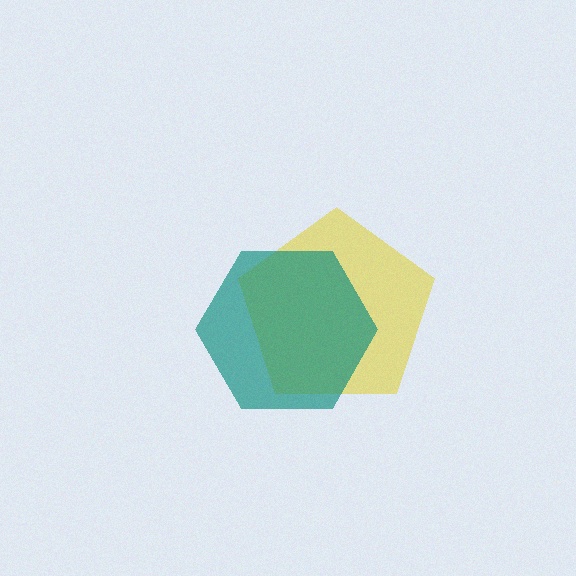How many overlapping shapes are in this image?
There are 2 overlapping shapes in the image.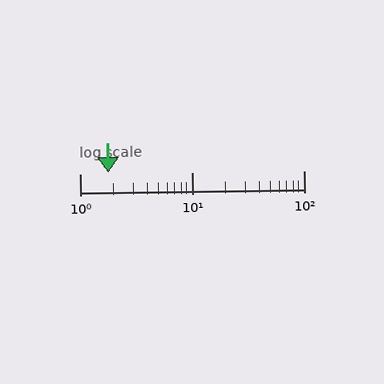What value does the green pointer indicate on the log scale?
The pointer indicates approximately 1.8.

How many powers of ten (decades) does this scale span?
The scale spans 2 decades, from 1 to 100.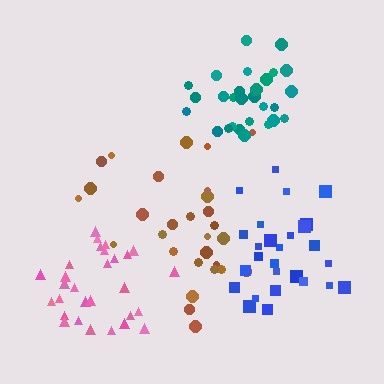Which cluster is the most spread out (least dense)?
Brown.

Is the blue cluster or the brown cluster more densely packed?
Blue.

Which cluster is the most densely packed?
Teal.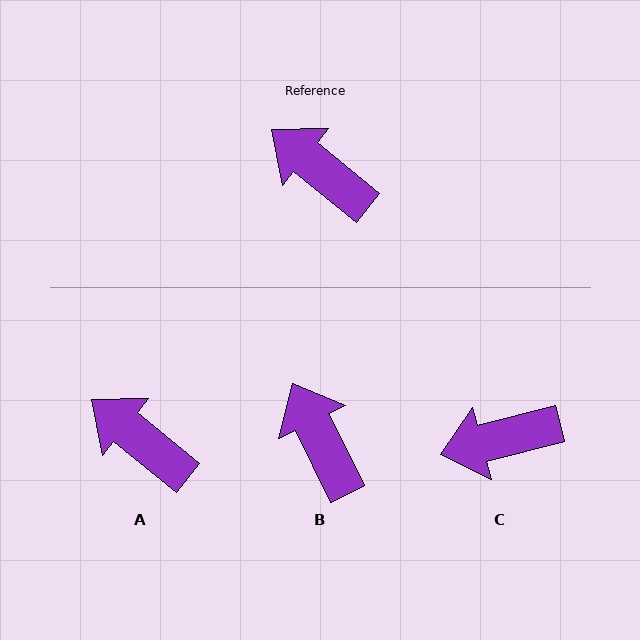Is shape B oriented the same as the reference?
No, it is off by about 25 degrees.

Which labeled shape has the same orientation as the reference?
A.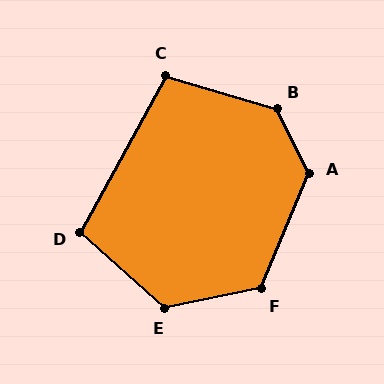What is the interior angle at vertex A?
Approximately 131 degrees (obtuse).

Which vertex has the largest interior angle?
B, at approximately 133 degrees.